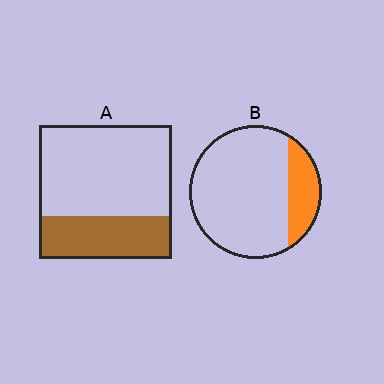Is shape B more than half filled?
No.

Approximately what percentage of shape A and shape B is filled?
A is approximately 30% and B is approximately 20%.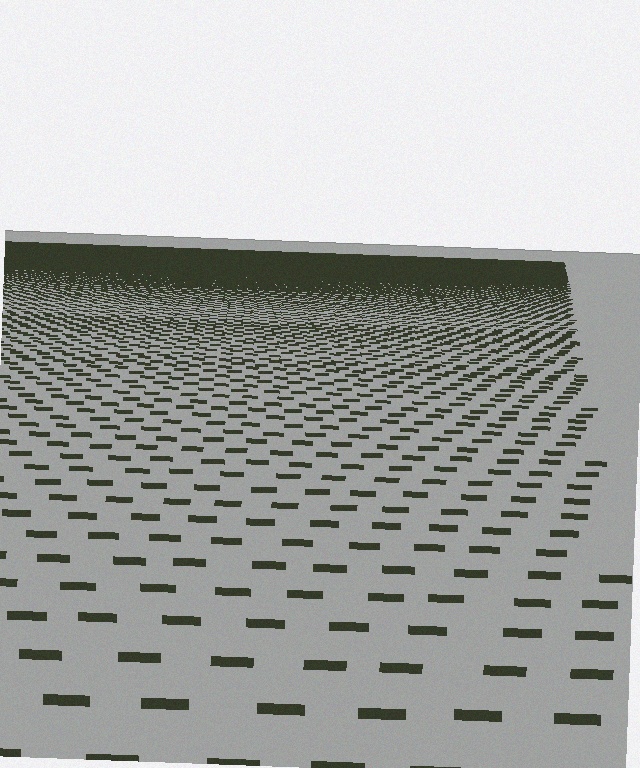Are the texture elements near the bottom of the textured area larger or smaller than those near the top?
Larger. Near the bottom, elements are closer to the viewer and appear at a bigger on-screen size.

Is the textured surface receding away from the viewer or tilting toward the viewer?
The surface is receding away from the viewer. Texture elements get smaller and denser toward the top.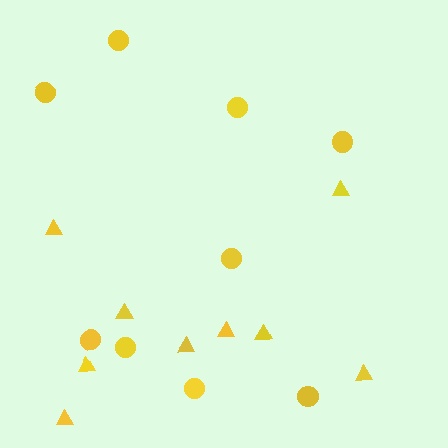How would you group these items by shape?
There are 2 groups: one group of triangles (9) and one group of circles (9).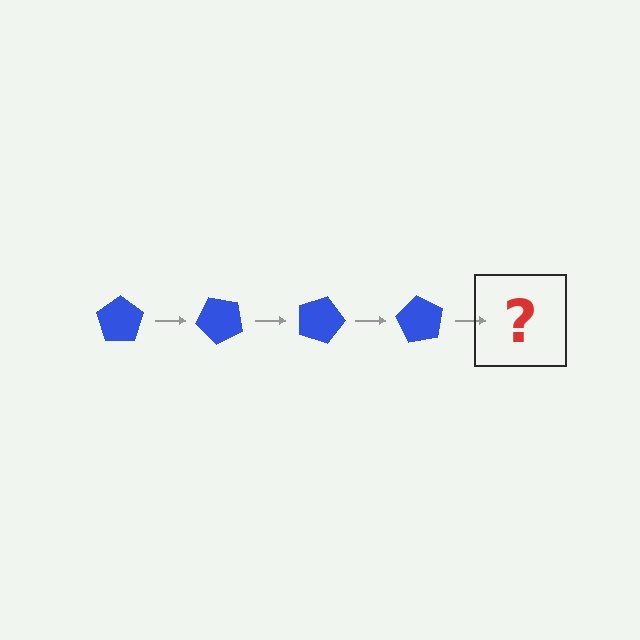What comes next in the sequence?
The next element should be a blue pentagon rotated 180 degrees.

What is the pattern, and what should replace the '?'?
The pattern is that the pentagon rotates 45 degrees each step. The '?' should be a blue pentagon rotated 180 degrees.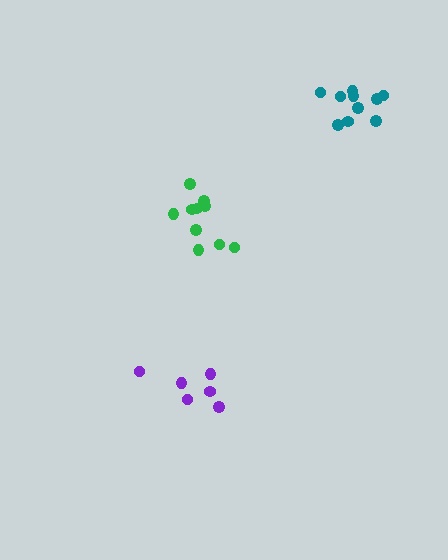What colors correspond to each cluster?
The clusters are colored: green, purple, teal.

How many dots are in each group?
Group 1: 10 dots, Group 2: 6 dots, Group 3: 10 dots (26 total).